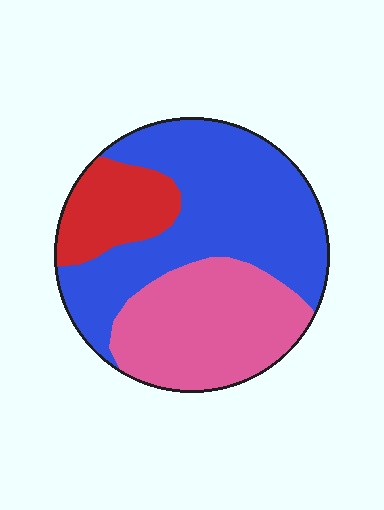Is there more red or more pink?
Pink.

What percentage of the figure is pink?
Pink covers around 35% of the figure.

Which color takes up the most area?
Blue, at roughly 50%.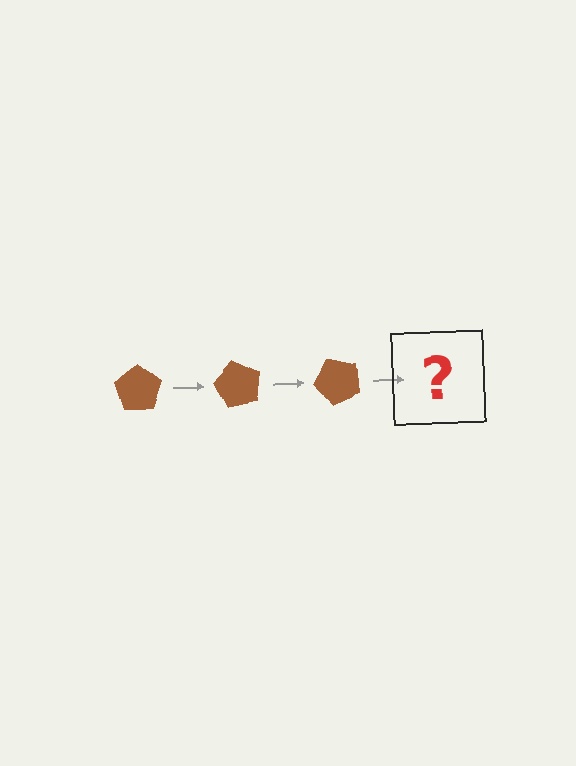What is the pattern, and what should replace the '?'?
The pattern is that the pentagon rotates 60 degrees each step. The '?' should be a brown pentagon rotated 180 degrees.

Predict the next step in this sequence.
The next step is a brown pentagon rotated 180 degrees.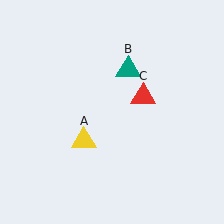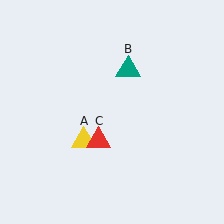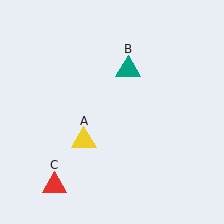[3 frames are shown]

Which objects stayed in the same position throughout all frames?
Yellow triangle (object A) and teal triangle (object B) remained stationary.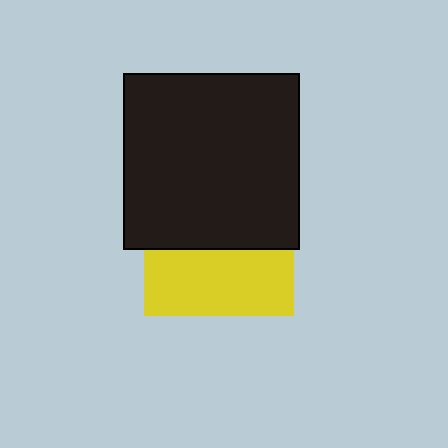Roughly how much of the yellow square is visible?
A small part of it is visible (roughly 44%).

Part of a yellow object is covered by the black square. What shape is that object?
It is a square.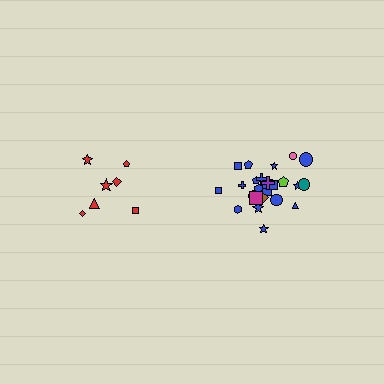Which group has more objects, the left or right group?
The right group.